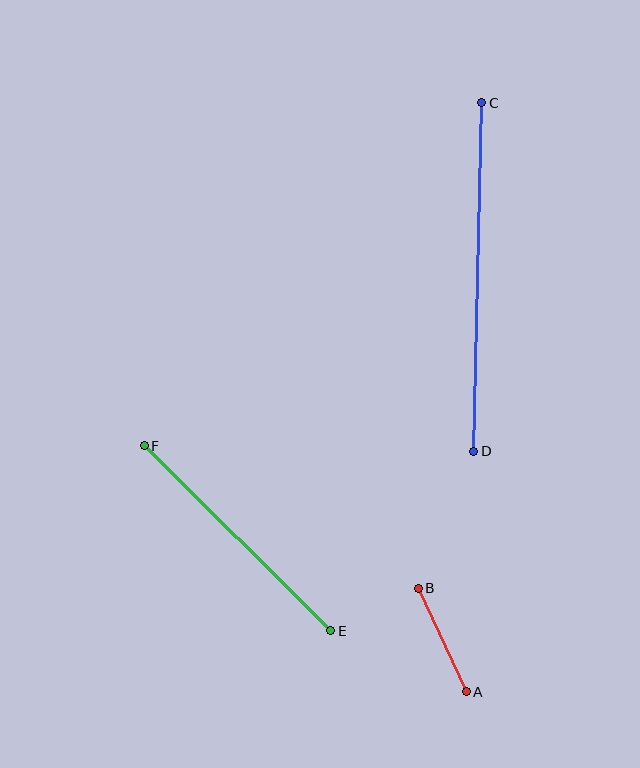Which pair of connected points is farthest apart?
Points C and D are farthest apart.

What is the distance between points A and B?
The distance is approximately 114 pixels.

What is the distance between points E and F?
The distance is approximately 263 pixels.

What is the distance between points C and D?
The distance is approximately 348 pixels.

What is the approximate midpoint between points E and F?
The midpoint is at approximately (237, 538) pixels.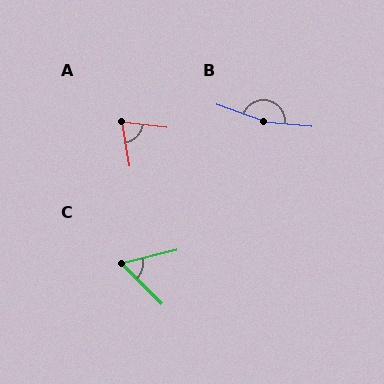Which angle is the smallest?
C, at approximately 58 degrees.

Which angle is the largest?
B, at approximately 166 degrees.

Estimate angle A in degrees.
Approximately 74 degrees.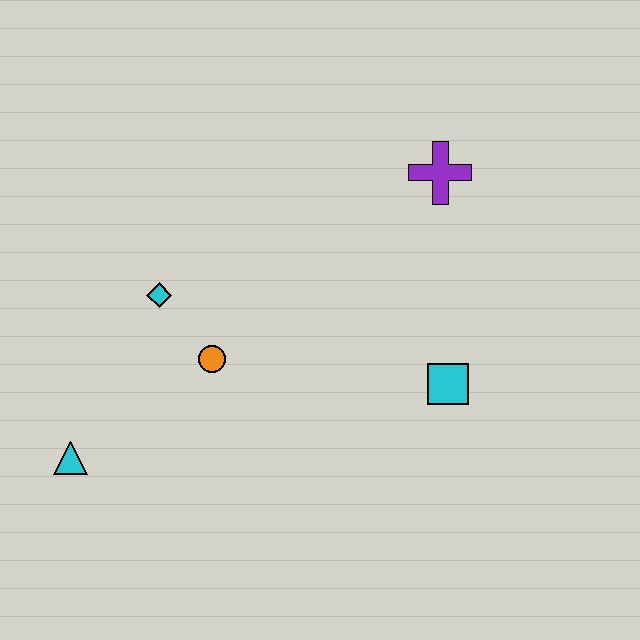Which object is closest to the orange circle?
The cyan diamond is closest to the orange circle.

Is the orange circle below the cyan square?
No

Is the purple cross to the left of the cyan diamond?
No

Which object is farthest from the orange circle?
The purple cross is farthest from the orange circle.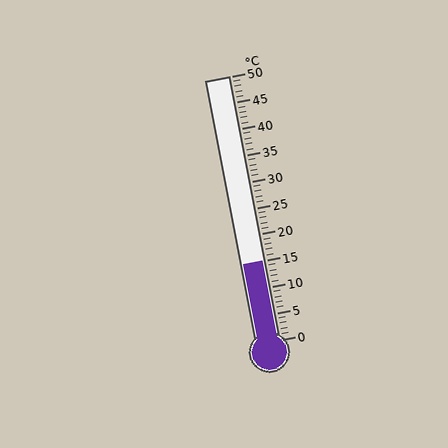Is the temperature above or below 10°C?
The temperature is above 10°C.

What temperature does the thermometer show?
The thermometer shows approximately 15°C.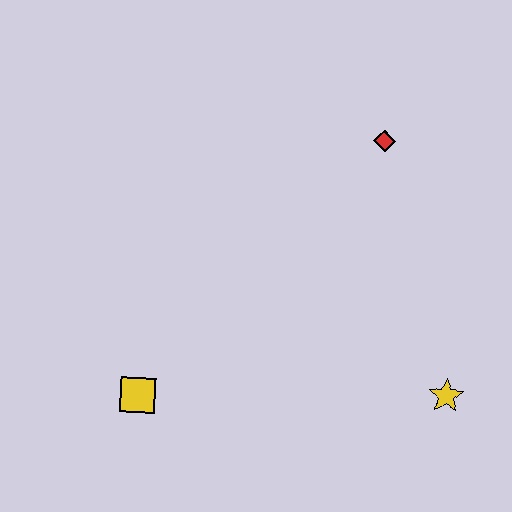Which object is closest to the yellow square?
The yellow star is closest to the yellow square.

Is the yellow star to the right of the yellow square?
Yes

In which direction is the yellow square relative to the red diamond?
The yellow square is below the red diamond.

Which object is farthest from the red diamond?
The yellow square is farthest from the red diamond.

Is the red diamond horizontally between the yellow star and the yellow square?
Yes